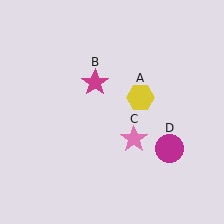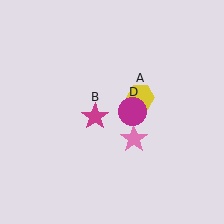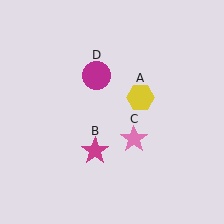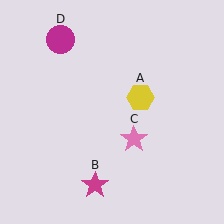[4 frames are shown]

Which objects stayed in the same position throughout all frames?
Yellow hexagon (object A) and pink star (object C) remained stationary.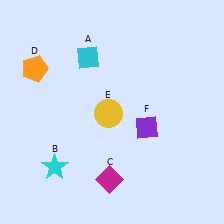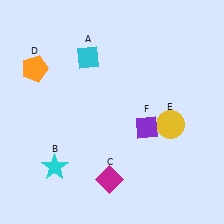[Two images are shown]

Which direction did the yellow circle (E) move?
The yellow circle (E) moved right.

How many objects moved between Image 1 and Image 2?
1 object moved between the two images.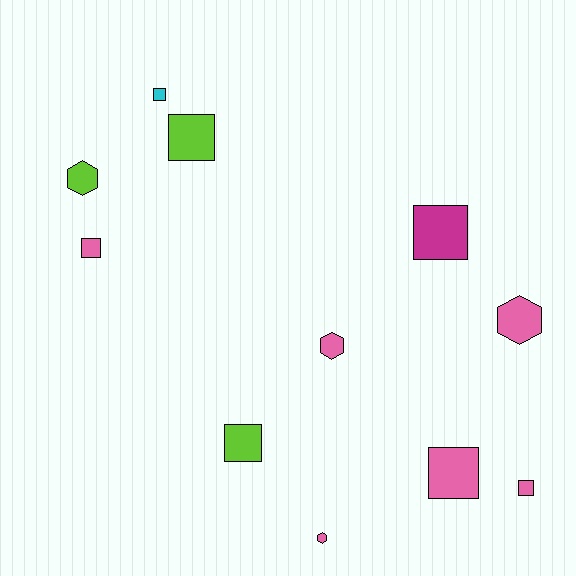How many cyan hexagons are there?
There are no cyan hexagons.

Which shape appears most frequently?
Square, with 7 objects.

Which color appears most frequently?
Pink, with 6 objects.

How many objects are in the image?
There are 11 objects.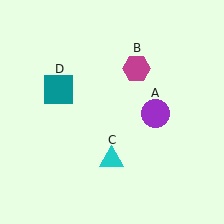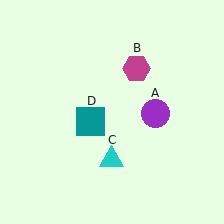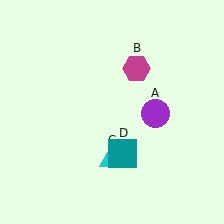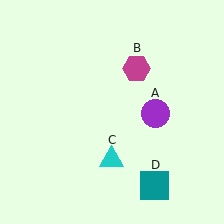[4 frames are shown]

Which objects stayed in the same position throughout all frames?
Purple circle (object A) and magenta hexagon (object B) and cyan triangle (object C) remained stationary.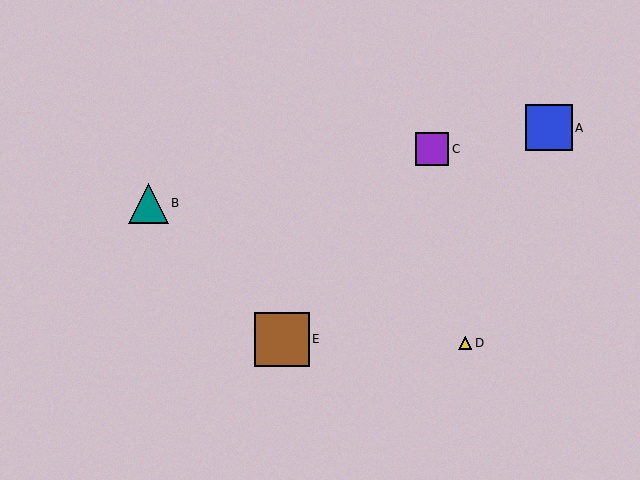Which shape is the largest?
The brown square (labeled E) is the largest.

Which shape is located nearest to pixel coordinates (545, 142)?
The blue square (labeled A) at (549, 128) is nearest to that location.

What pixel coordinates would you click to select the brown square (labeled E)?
Click at (282, 339) to select the brown square E.